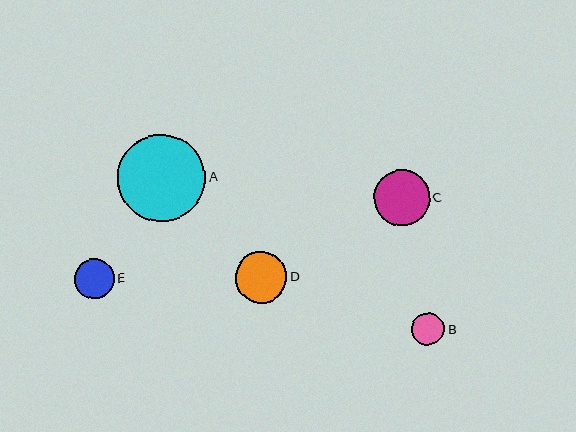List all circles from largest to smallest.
From largest to smallest: A, C, D, E, B.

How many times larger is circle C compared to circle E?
Circle C is approximately 1.4 times the size of circle E.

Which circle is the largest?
Circle A is the largest with a size of approximately 88 pixels.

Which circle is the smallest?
Circle B is the smallest with a size of approximately 33 pixels.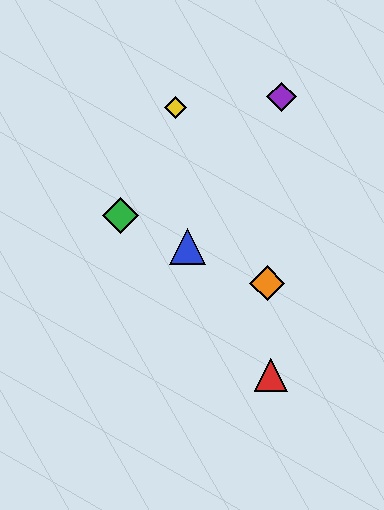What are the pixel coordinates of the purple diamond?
The purple diamond is at (281, 97).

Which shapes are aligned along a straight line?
The blue triangle, the green diamond, the orange diamond are aligned along a straight line.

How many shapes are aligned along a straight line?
3 shapes (the blue triangle, the green diamond, the orange diamond) are aligned along a straight line.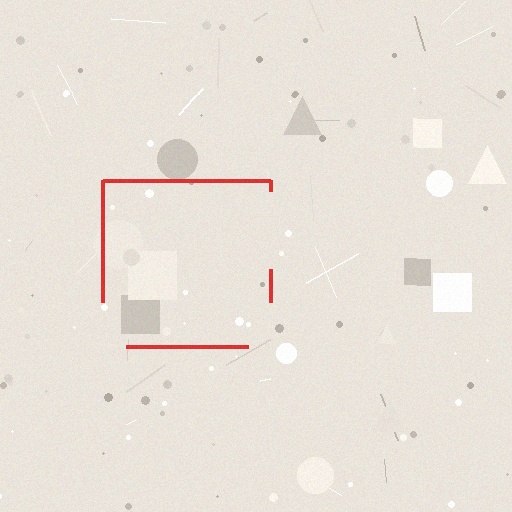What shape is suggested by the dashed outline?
The dashed outline suggests a square.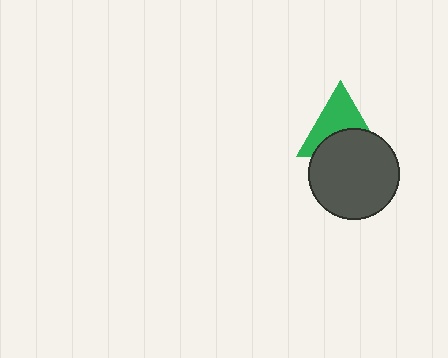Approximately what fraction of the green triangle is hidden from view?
Roughly 45% of the green triangle is hidden behind the dark gray circle.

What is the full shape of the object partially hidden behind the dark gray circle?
The partially hidden object is a green triangle.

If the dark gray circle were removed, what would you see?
You would see the complete green triangle.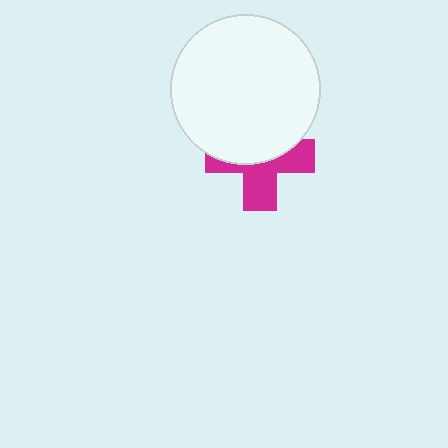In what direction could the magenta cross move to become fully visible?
The magenta cross could move down. That would shift it out from behind the white circle entirely.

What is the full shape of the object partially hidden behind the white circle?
The partially hidden object is a magenta cross.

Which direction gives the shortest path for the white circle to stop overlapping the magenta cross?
Moving up gives the shortest separation.